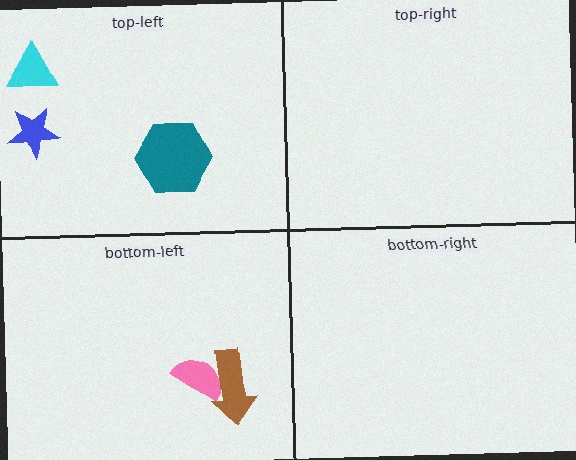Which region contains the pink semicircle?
The bottom-left region.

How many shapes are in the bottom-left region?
2.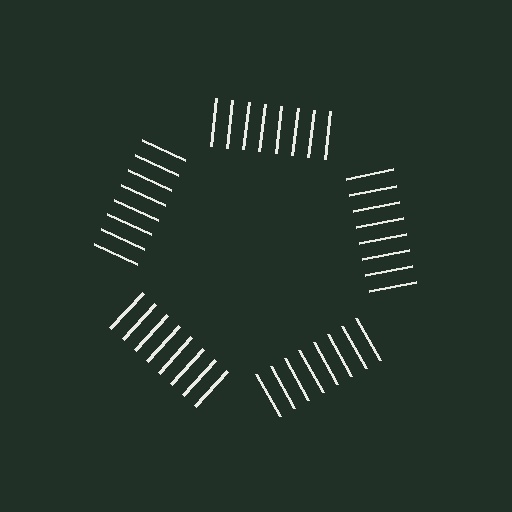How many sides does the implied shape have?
5 sides — the line-ends trace a pentagon.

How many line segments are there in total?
40 — 8 along each of the 5 edges.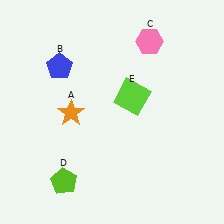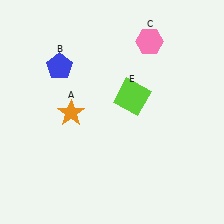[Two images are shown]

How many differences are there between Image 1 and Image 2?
There is 1 difference between the two images.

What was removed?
The lime pentagon (D) was removed in Image 2.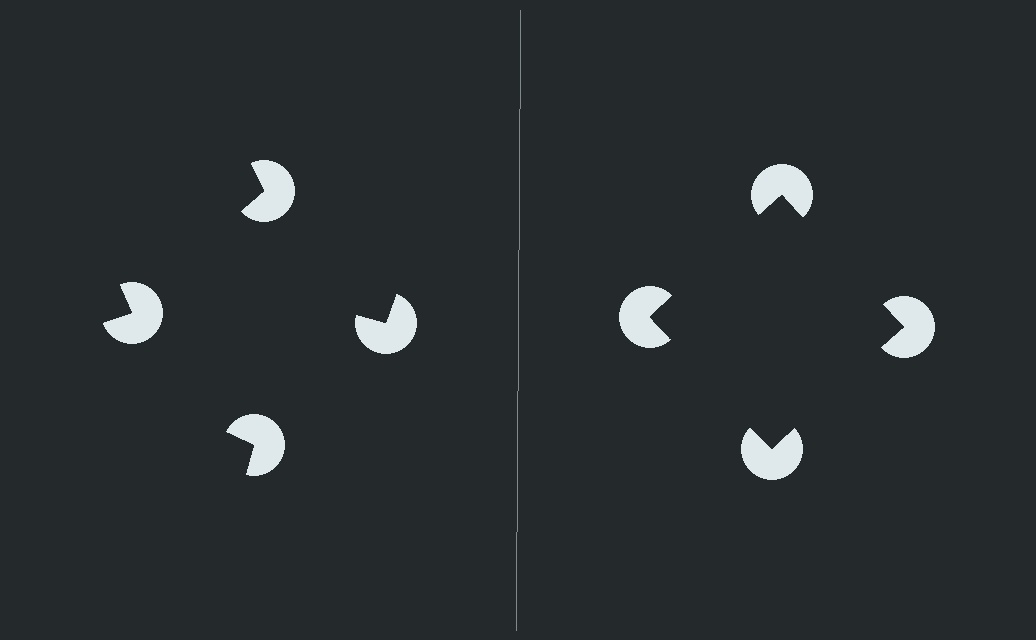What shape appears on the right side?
An illusory square.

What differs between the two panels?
The pac-man discs are positioned identically on both sides; only the wedge orientations differ. On the right they align to a square; on the left they are misaligned.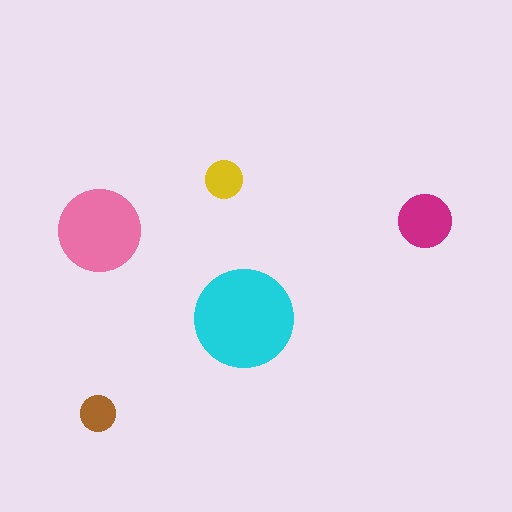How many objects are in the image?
There are 5 objects in the image.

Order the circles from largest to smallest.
the cyan one, the pink one, the magenta one, the yellow one, the brown one.